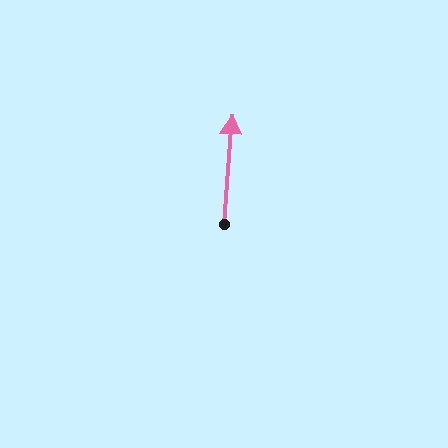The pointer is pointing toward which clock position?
Roughly 12 o'clock.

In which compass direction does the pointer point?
North.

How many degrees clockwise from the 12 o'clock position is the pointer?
Approximately 4 degrees.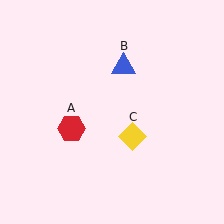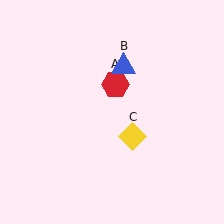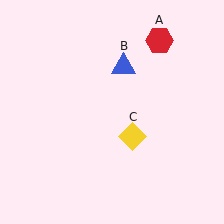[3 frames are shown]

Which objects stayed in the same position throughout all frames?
Blue triangle (object B) and yellow diamond (object C) remained stationary.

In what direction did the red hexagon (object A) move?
The red hexagon (object A) moved up and to the right.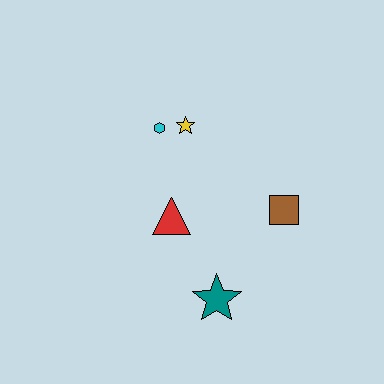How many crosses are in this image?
There are no crosses.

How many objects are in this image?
There are 5 objects.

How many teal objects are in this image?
There is 1 teal object.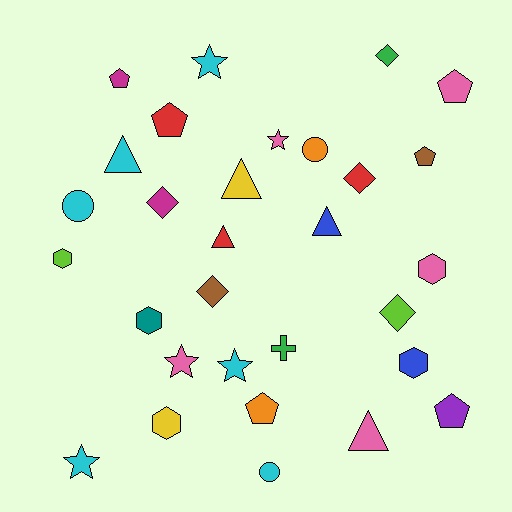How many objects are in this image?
There are 30 objects.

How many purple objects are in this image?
There is 1 purple object.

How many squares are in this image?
There are no squares.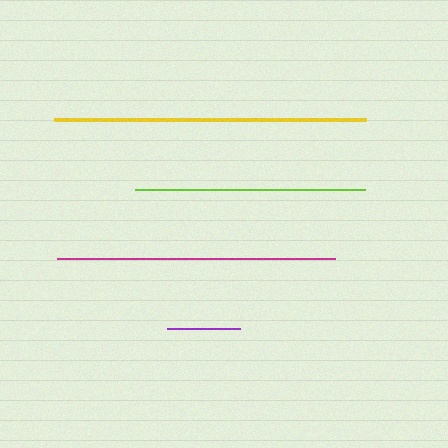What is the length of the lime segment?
The lime segment is approximately 230 pixels long.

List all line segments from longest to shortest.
From longest to shortest: yellow, magenta, lime, purple.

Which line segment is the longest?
The yellow line is the longest at approximately 312 pixels.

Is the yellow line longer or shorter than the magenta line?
The yellow line is longer than the magenta line.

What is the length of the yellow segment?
The yellow segment is approximately 312 pixels long.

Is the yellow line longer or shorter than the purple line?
The yellow line is longer than the purple line.